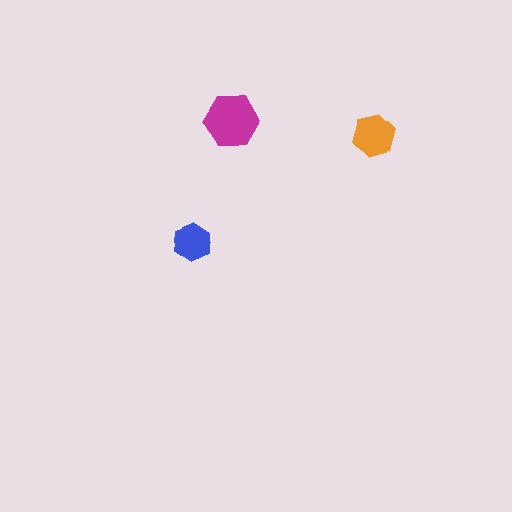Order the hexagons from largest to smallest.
the magenta one, the orange one, the blue one.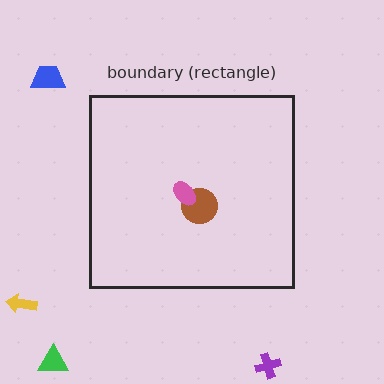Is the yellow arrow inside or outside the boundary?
Outside.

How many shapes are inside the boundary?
2 inside, 4 outside.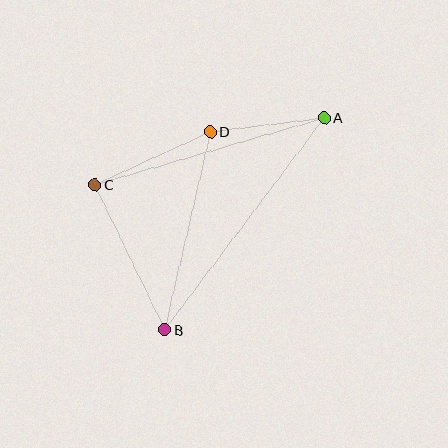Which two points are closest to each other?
Points A and D are closest to each other.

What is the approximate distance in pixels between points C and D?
The distance between C and D is approximately 127 pixels.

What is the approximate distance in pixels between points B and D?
The distance between B and D is approximately 203 pixels.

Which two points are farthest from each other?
Points A and B are farthest from each other.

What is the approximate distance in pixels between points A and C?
The distance between A and C is approximately 239 pixels.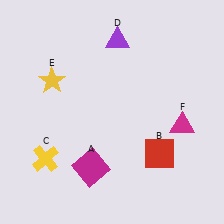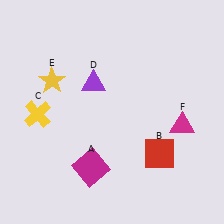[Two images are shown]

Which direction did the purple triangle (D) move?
The purple triangle (D) moved down.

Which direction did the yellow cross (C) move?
The yellow cross (C) moved up.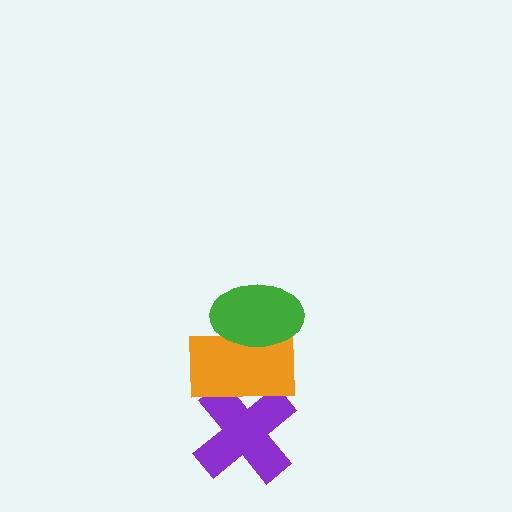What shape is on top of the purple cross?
The orange rectangle is on top of the purple cross.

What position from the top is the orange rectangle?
The orange rectangle is 2nd from the top.